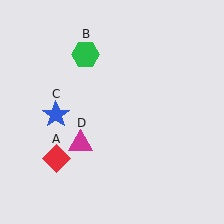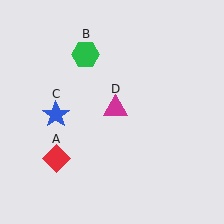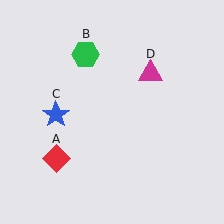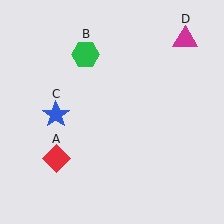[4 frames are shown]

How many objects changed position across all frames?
1 object changed position: magenta triangle (object D).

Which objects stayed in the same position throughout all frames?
Red diamond (object A) and green hexagon (object B) and blue star (object C) remained stationary.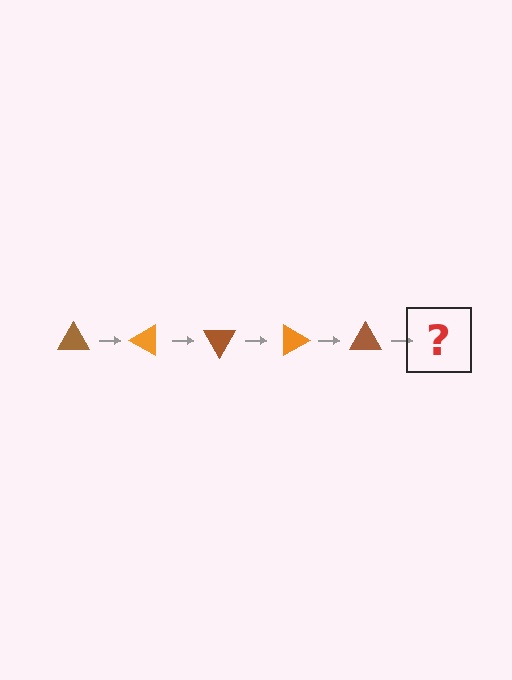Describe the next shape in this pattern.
It should be an orange triangle, rotated 150 degrees from the start.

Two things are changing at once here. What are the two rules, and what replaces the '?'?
The two rules are that it rotates 30 degrees each step and the color cycles through brown and orange. The '?' should be an orange triangle, rotated 150 degrees from the start.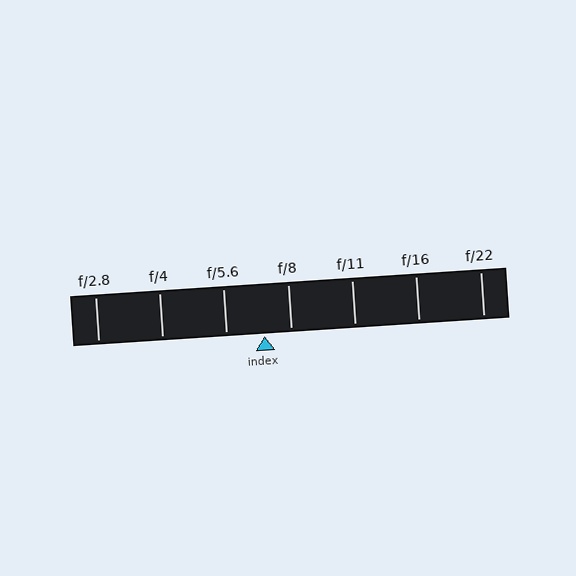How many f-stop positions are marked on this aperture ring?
There are 7 f-stop positions marked.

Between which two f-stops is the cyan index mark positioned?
The index mark is between f/5.6 and f/8.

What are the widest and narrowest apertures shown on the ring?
The widest aperture shown is f/2.8 and the narrowest is f/22.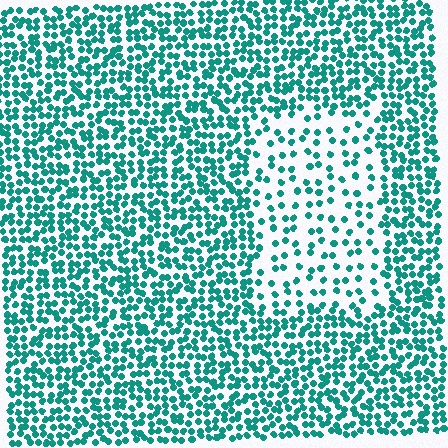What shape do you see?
I see a rectangle.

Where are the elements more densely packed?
The elements are more densely packed outside the rectangle boundary.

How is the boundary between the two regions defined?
The boundary is defined by a change in element density (approximately 2.4x ratio). All elements are the same color, size, and shape.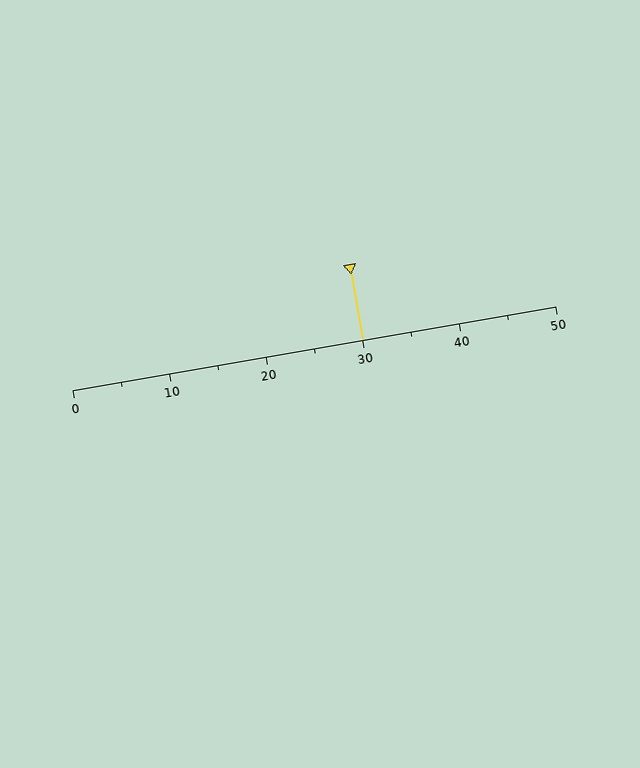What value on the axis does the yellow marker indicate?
The marker indicates approximately 30.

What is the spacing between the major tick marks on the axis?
The major ticks are spaced 10 apart.